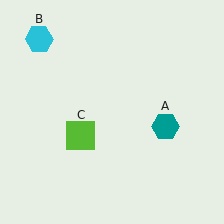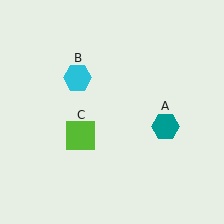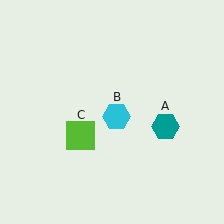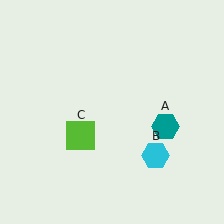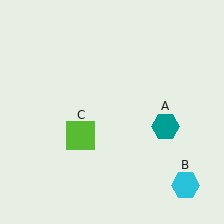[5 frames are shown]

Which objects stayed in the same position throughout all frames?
Teal hexagon (object A) and lime square (object C) remained stationary.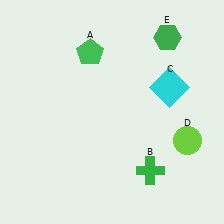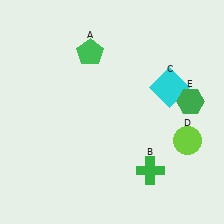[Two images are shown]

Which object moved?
The green hexagon (E) moved down.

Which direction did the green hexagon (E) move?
The green hexagon (E) moved down.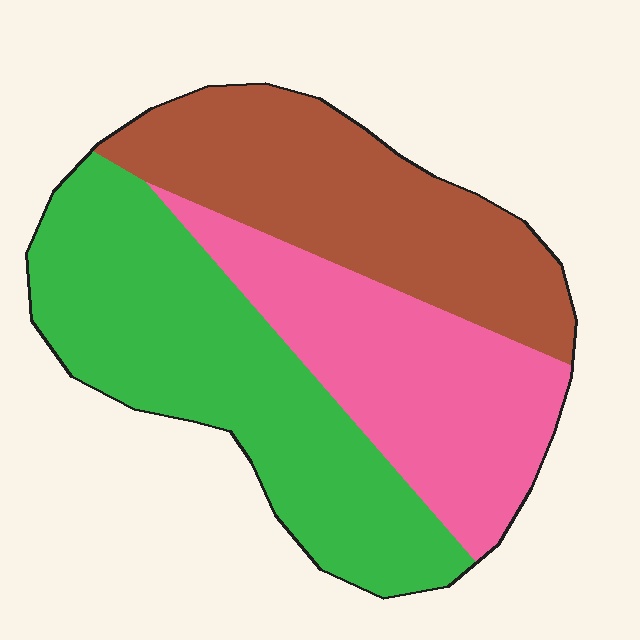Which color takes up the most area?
Green, at roughly 40%.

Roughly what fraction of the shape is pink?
Pink takes up between a quarter and a half of the shape.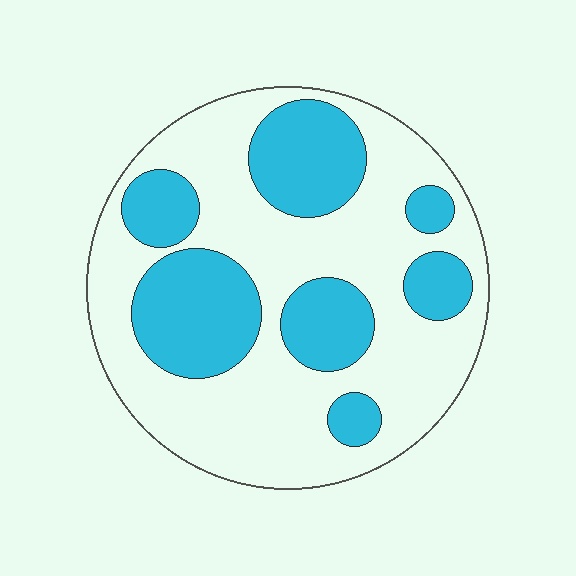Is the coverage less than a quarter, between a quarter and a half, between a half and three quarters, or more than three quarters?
Between a quarter and a half.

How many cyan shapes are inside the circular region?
7.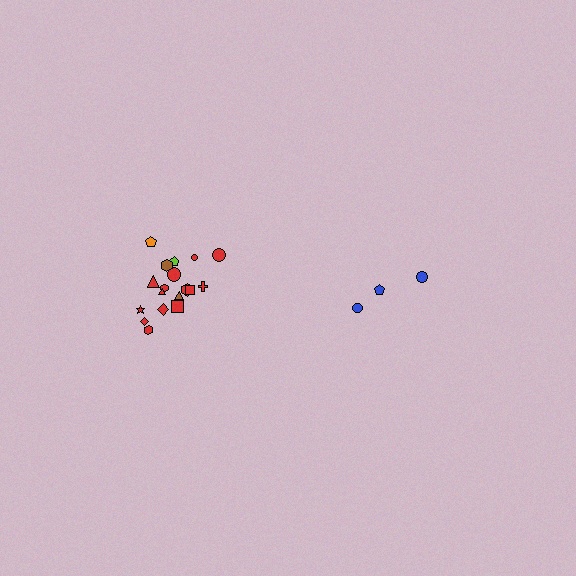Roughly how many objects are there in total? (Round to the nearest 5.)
Roughly 20 objects in total.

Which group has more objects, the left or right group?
The left group.